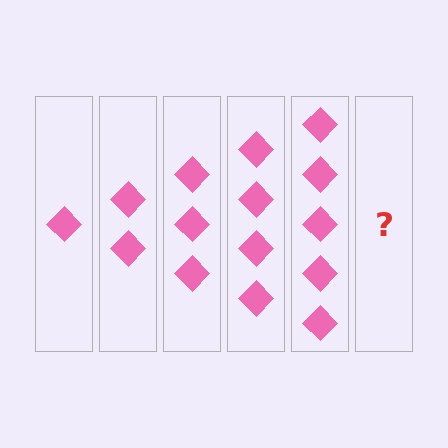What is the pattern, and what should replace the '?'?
The pattern is that each step adds one more diamond. The '?' should be 6 diamonds.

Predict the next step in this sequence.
The next step is 6 diamonds.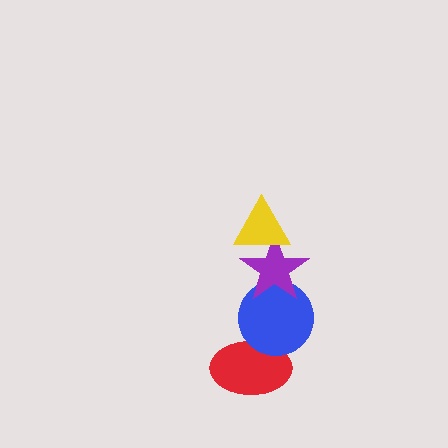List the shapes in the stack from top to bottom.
From top to bottom: the yellow triangle, the purple star, the blue circle, the red ellipse.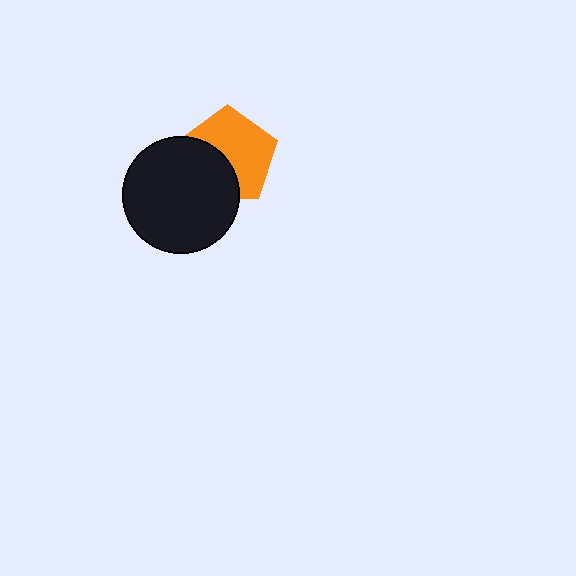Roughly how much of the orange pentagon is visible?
About half of it is visible (roughly 60%).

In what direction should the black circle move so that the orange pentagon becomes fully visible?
The black circle should move toward the lower-left. That is the shortest direction to clear the overlap and leave the orange pentagon fully visible.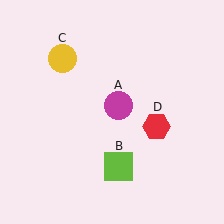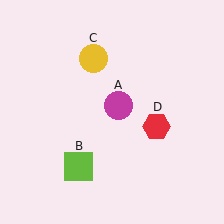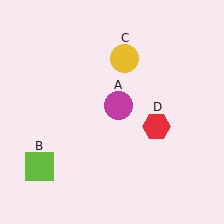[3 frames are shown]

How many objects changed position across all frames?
2 objects changed position: lime square (object B), yellow circle (object C).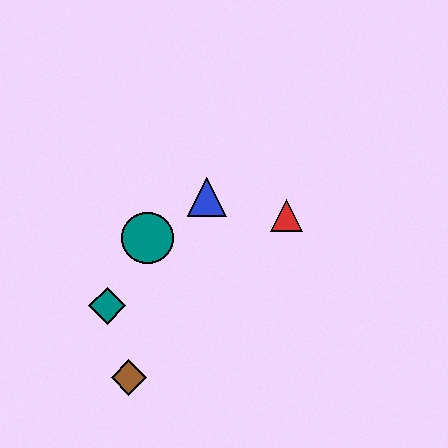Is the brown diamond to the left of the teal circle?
Yes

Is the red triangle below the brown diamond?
No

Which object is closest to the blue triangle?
The teal circle is closest to the blue triangle.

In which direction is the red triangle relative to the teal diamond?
The red triangle is to the right of the teal diamond.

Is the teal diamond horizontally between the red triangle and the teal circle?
No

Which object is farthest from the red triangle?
The brown diamond is farthest from the red triangle.